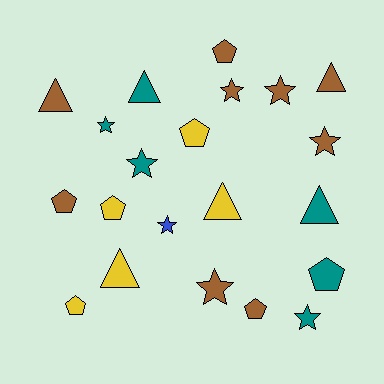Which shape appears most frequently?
Star, with 8 objects.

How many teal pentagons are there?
There is 1 teal pentagon.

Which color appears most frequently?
Brown, with 9 objects.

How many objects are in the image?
There are 21 objects.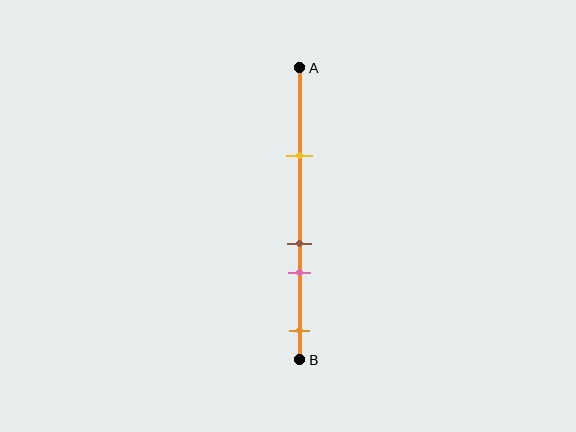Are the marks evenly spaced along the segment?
No, the marks are not evenly spaced.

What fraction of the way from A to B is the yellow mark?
The yellow mark is approximately 30% (0.3) of the way from A to B.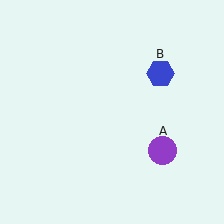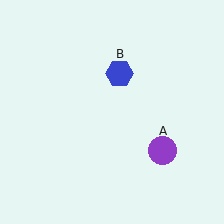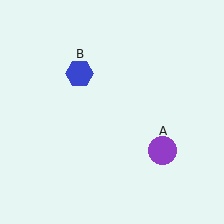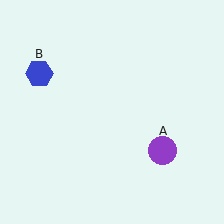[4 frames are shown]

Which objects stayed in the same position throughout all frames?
Purple circle (object A) remained stationary.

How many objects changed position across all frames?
1 object changed position: blue hexagon (object B).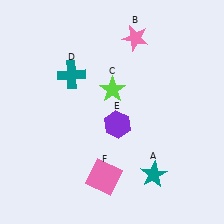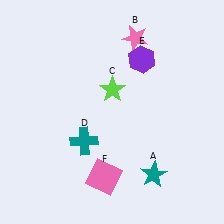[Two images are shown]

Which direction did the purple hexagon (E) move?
The purple hexagon (E) moved up.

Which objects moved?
The objects that moved are: the teal cross (D), the purple hexagon (E).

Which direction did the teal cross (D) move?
The teal cross (D) moved down.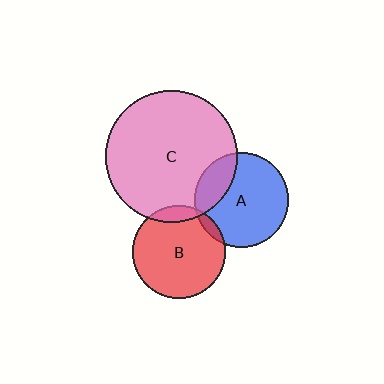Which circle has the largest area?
Circle C (pink).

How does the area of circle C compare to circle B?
Approximately 2.0 times.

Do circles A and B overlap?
Yes.